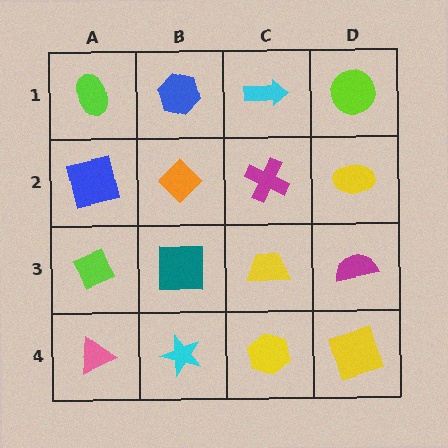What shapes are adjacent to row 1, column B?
An orange diamond (row 2, column B), a lime ellipse (row 1, column A), a cyan arrow (row 1, column C).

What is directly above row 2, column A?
A lime ellipse.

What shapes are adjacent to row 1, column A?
A blue square (row 2, column A), a blue hexagon (row 1, column B).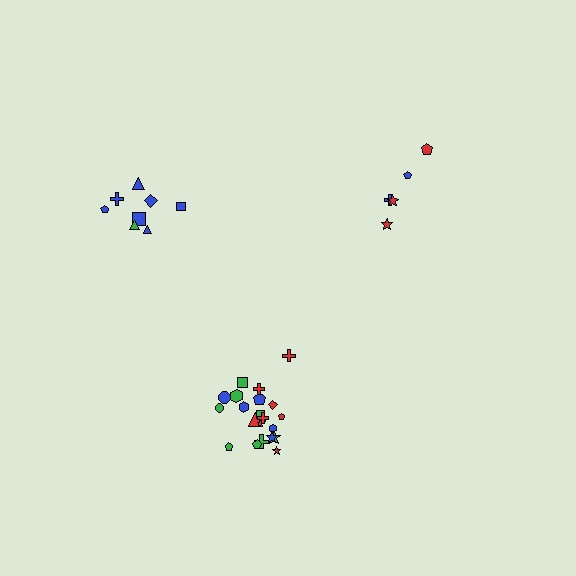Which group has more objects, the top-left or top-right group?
The top-left group.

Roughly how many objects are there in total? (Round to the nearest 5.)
Roughly 35 objects in total.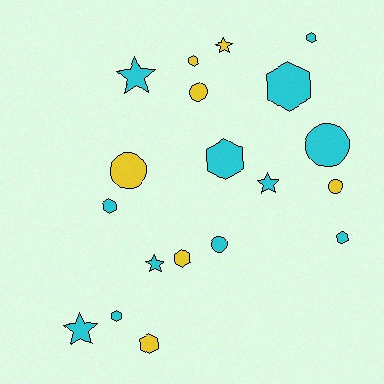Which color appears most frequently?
Cyan, with 12 objects.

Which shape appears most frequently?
Hexagon, with 9 objects.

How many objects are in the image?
There are 19 objects.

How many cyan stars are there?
There are 4 cyan stars.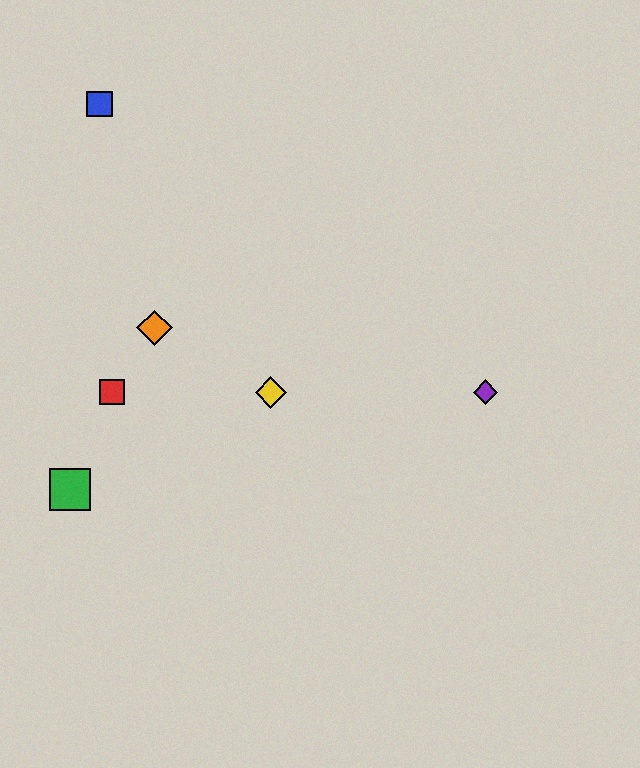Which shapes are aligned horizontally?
The red square, the yellow diamond, the purple diamond are aligned horizontally.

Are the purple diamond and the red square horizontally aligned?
Yes, both are at y≈392.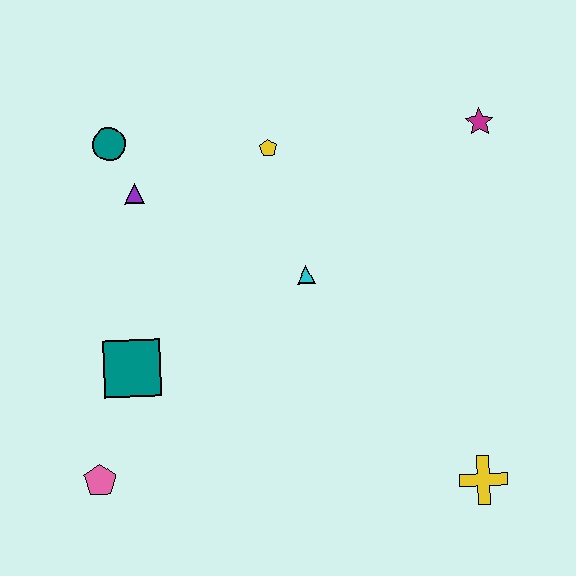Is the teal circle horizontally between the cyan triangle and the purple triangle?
No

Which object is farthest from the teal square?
The magenta star is farthest from the teal square.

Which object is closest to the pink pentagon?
The teal square is closest to the pink pentagon.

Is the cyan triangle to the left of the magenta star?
Yes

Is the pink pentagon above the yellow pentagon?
No